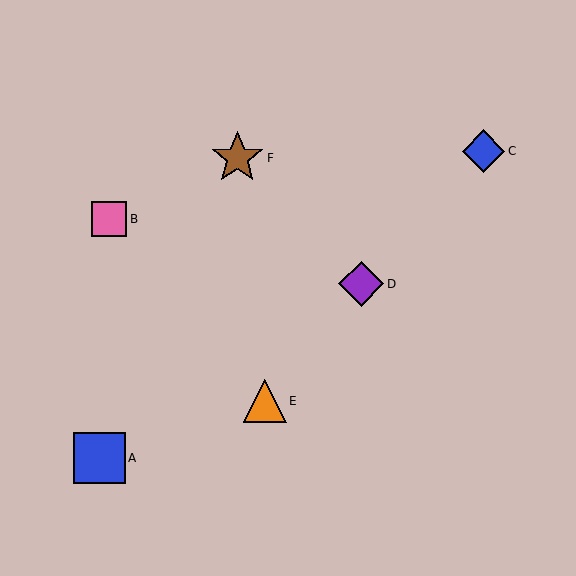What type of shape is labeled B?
Shape B is a pink square.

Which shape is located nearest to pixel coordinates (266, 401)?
The orange triangle (labeled E) at (265, 401) is nearest to that location.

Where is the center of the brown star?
The center of the brown star is at (237, 158).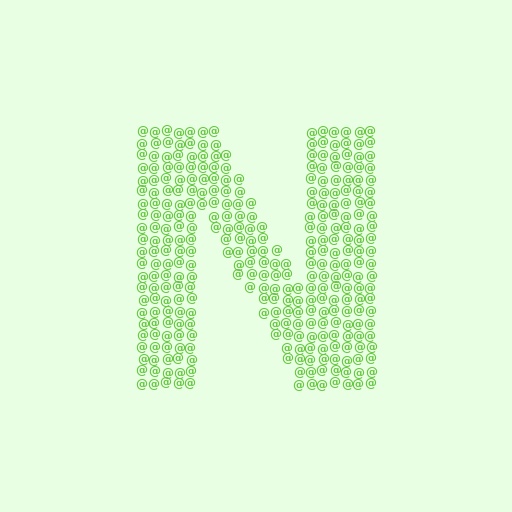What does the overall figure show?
The overall figure shows the letter N.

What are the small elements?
The small elements are at signs.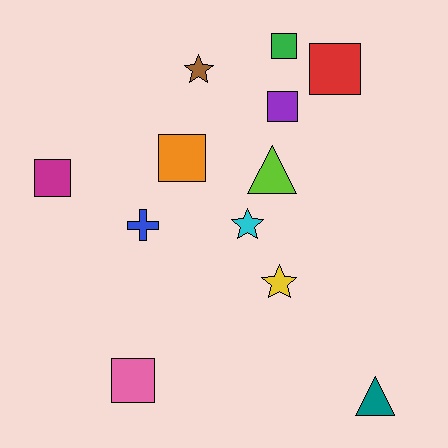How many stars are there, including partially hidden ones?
There are 3 stars.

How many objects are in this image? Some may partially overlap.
There are 12 objects.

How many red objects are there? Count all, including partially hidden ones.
There is 1 red object.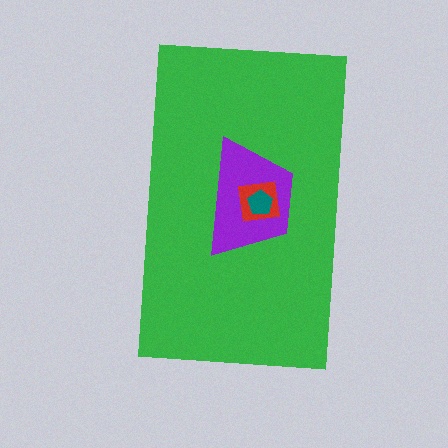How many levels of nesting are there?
4.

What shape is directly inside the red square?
The teal pentagon.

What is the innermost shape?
The teal pentagon.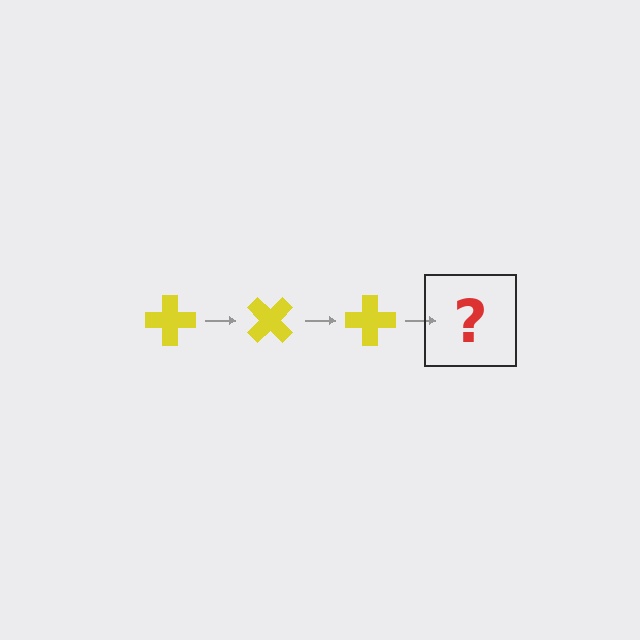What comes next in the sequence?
The next element should be a yellow cross rotated 135 degrees.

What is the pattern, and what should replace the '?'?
The pattern is that the cross rotates 45 degrees each step. The '?' should be a yellow cross rotated 135 degrees.